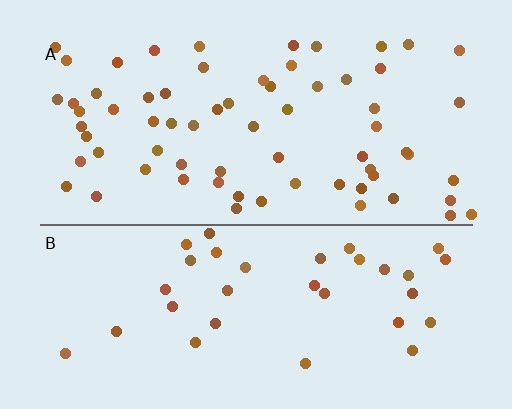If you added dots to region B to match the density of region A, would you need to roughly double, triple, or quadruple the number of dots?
Approximately double.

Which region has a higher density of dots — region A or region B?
A (the top).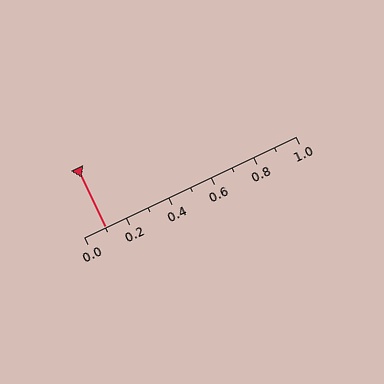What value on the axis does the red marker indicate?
The marker indicates approximately 0.1.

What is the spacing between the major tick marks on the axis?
The major ticks are spaced 0.2 apart.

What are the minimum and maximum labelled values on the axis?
The axis runs from 0.0 to 1.0.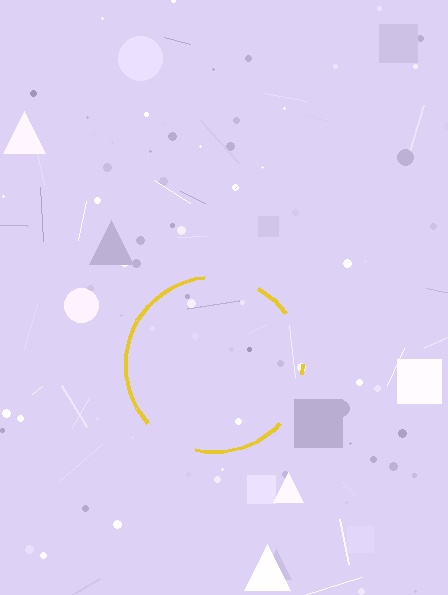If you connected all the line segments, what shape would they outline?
They would outline a circle.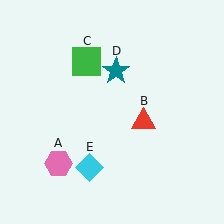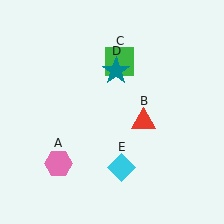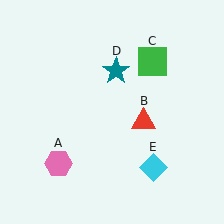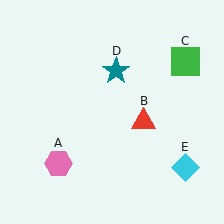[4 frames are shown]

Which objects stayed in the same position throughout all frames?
Pink hexagon (object A) and red triangle (object B) and teal star (object D) remained stationary.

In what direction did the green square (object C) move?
The green square (object C) moved right.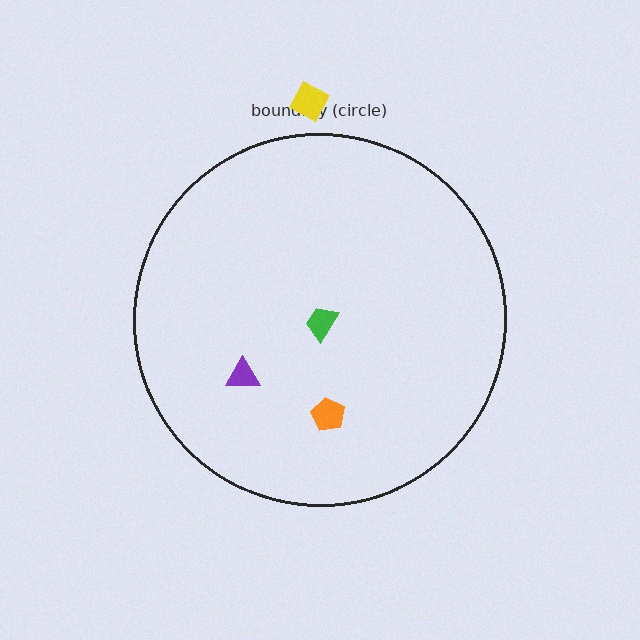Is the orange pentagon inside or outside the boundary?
Inside.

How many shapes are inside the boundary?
3 inside, 1 outside.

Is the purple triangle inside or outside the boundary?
Inside.